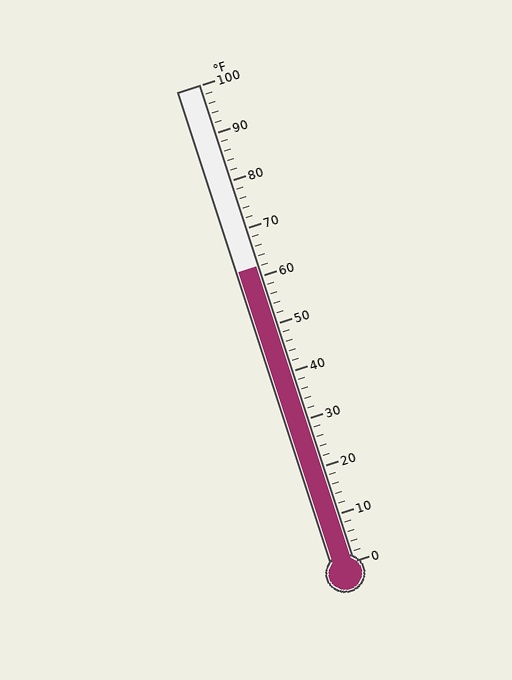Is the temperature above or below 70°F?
The temperature is below 70°F.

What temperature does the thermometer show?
The thermometer shows approximately 62°F.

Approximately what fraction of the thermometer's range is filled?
The thermometer is filled to approximately 60% of its range.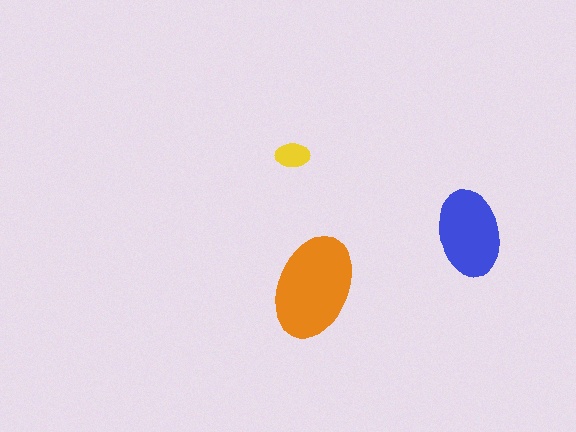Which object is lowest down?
The orange ellipse is bottommost.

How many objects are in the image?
There are 3 objects in the image.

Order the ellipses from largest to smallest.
the orange one, the blue one, the yellow one.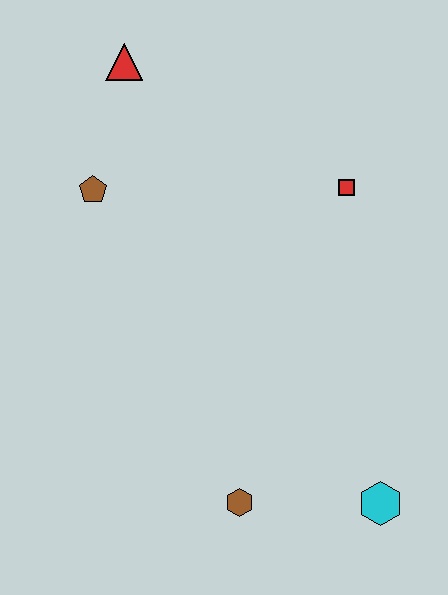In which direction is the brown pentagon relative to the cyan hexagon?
The brown pentagon is above the cyan hexagon.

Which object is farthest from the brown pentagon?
The cyan hexagon is farthest from the brown pentagon.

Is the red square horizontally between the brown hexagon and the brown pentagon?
No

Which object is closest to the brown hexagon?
The cyan hexagon is closest to the brown hexagon.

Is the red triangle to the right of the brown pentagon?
Yes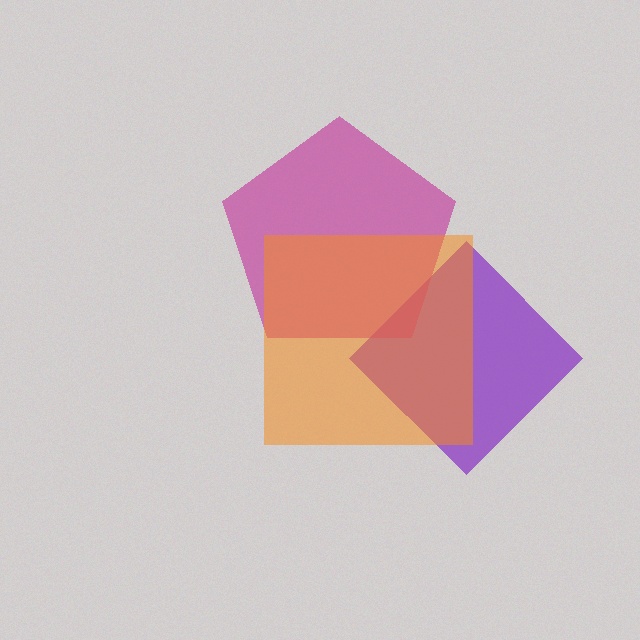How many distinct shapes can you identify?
There are 3 distinct shapes: a purple diamond, a magenta pentagon, an orange square.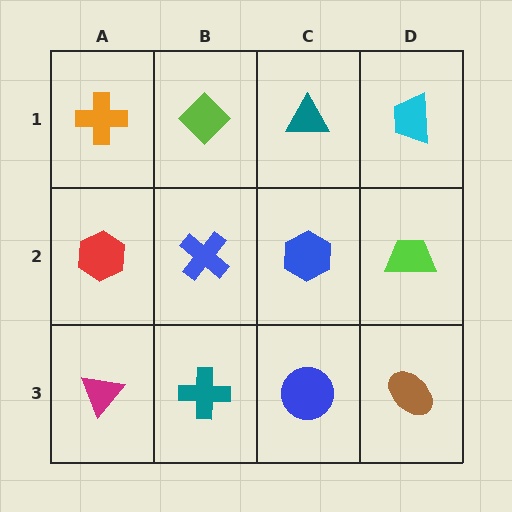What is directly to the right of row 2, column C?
A lime trapezoid.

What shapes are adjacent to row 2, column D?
A cyan trapezoid (row 1, column D), a brown ellipse (row 3, column D), a blue hexagon (row 2, column C).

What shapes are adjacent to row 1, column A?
A red hexagon (row 2, column A), a lime diamond (row 1, column B).